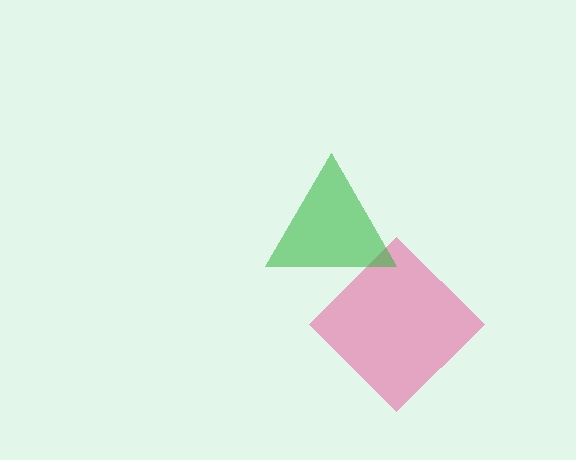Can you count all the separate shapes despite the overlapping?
Yes, there are 2 separate shapes.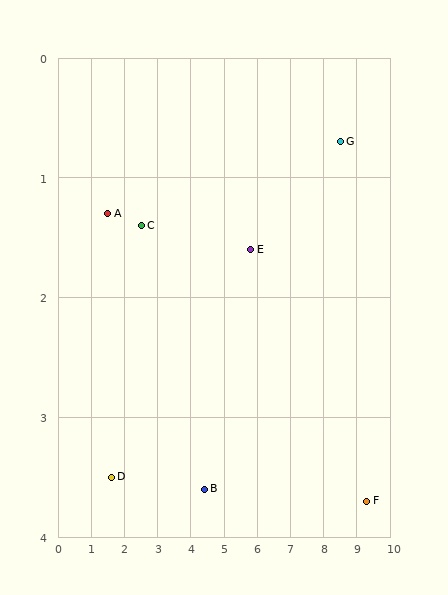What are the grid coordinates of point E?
Point E is at approximately (5.8, 1.6).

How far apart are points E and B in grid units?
Points E and B are about 2.4 grid units apart.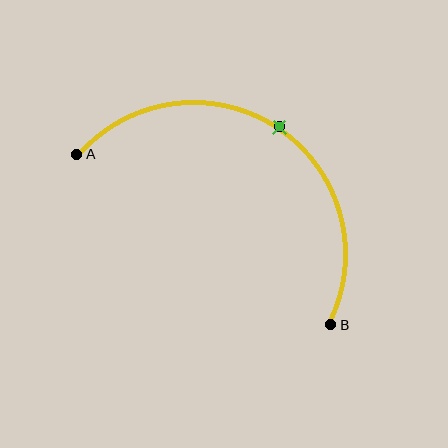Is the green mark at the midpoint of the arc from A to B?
Yes. The green mark lies on the arc at equal arc-length from both A and B — it is the arc midpoint.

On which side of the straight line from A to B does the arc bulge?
The arc bulges above and to the right of the straight line connecting A and B.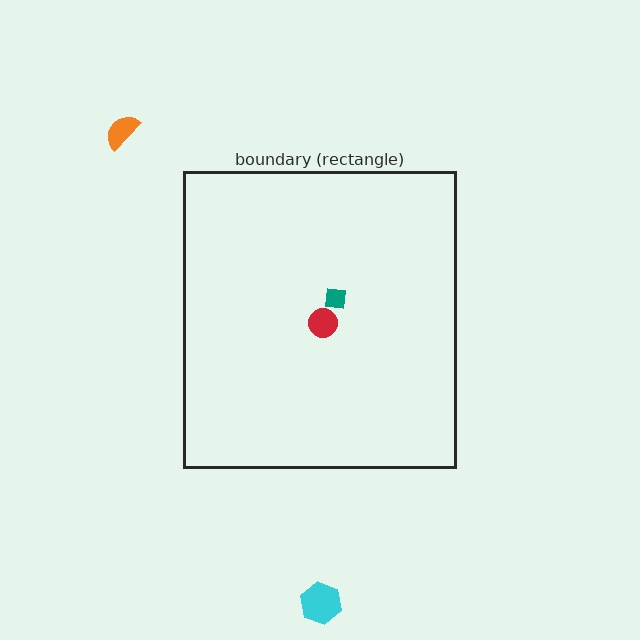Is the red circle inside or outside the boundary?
Inside.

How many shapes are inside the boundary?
2 inside, 2 outside.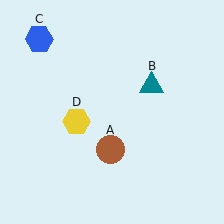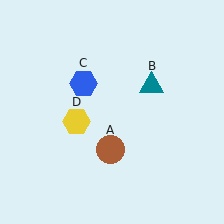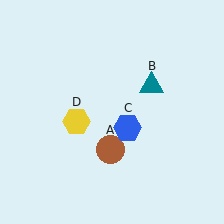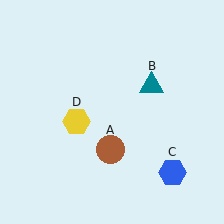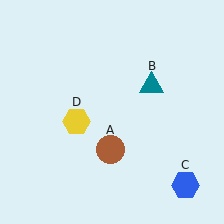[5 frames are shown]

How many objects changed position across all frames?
1 object changed position: blue hexagon (object C).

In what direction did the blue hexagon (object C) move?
The blue hexagon (object C) moved down and to the right.